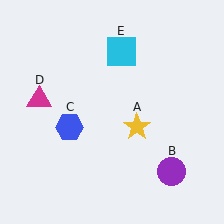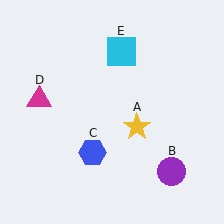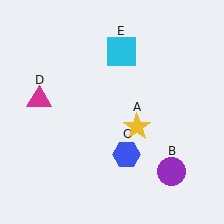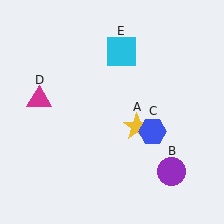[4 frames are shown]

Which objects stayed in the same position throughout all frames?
Yellow star (object A) and purple circle (object B) and magenta triangle (object D) and cyan square (object E) remained stationary.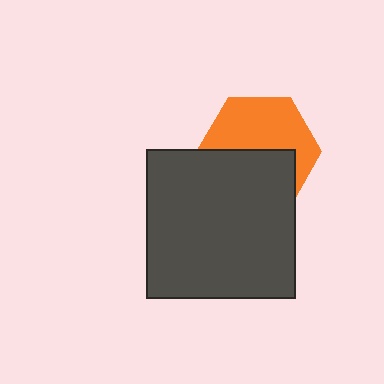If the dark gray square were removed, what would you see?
You would see the complete orange hexagon.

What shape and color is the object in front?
The object in front is a dark gray square.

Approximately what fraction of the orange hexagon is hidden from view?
Roughly 47% of the orange hexagon is hidden behind the dark gray square.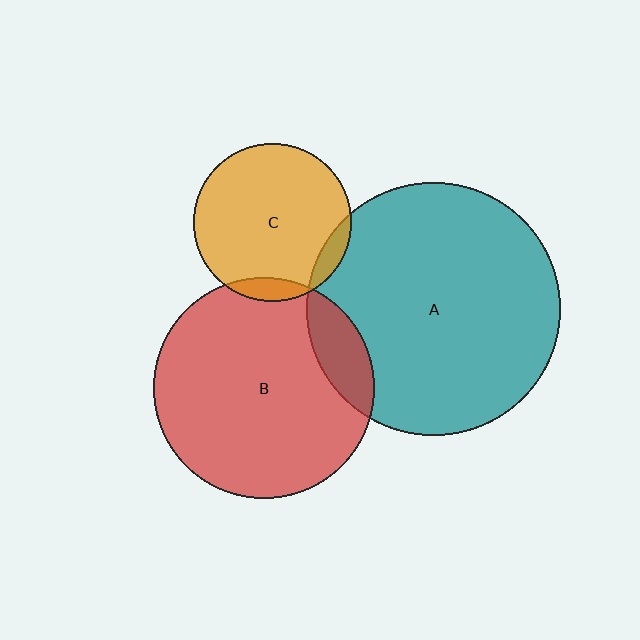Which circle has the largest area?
Circle A (teal).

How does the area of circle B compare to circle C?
Approximately 2.0 times.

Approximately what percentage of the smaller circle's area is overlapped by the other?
Approximately 5%.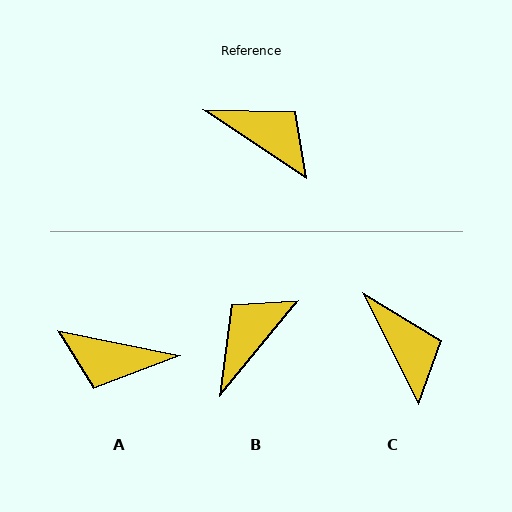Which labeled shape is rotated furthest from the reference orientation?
A, about 158 degrees away.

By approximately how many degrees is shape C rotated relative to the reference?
Approximately 30 degrees clockwise.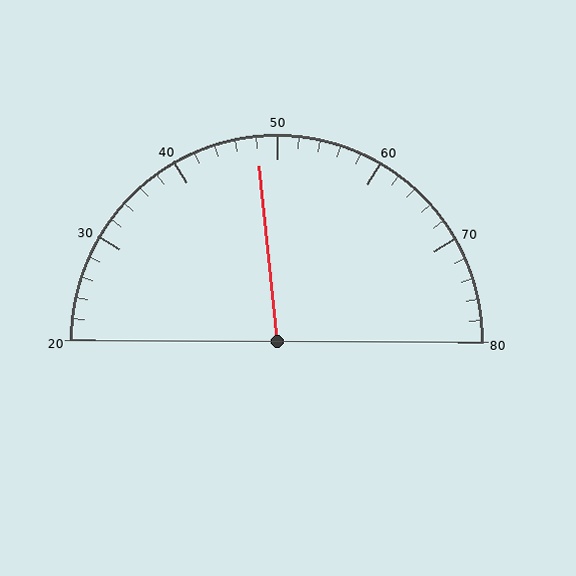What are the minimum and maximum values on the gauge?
The gauge ranges from 20 to 80.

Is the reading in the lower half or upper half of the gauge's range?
The reading is in the lower half of the range (20 to 80).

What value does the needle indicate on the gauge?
The needle indicates approximately 48.